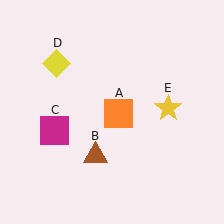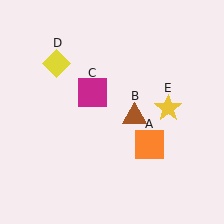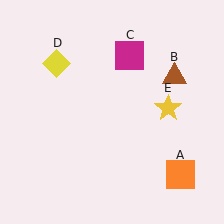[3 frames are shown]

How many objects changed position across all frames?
3 objects changed position: orange square (object A), brown triangle (object B), magenta square (object C).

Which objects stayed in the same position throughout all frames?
Yellow diamond (object D) and yellow star (object E) remained stationary.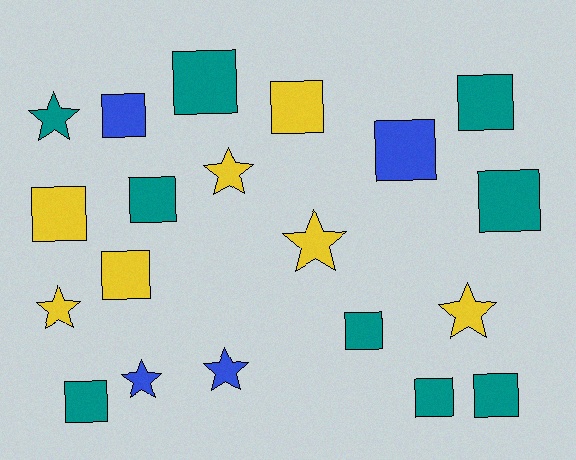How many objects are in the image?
There are 20 objects.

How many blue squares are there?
There are 2 blue squares.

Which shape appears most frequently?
Square, with 13 objects.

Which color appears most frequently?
Teal, with 9 objects.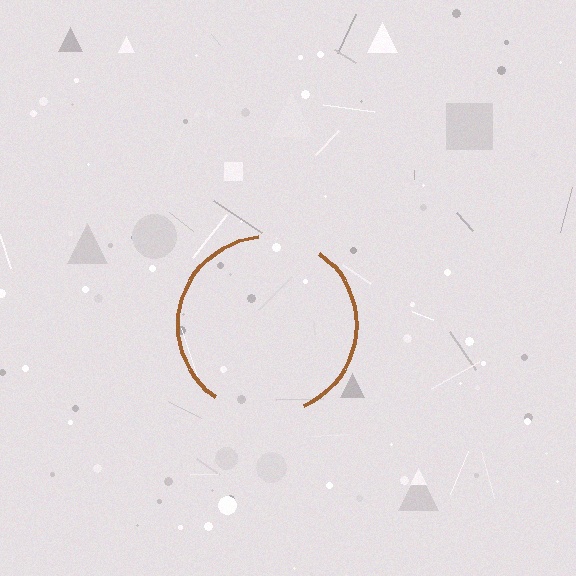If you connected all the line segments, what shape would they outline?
They would outline a circle.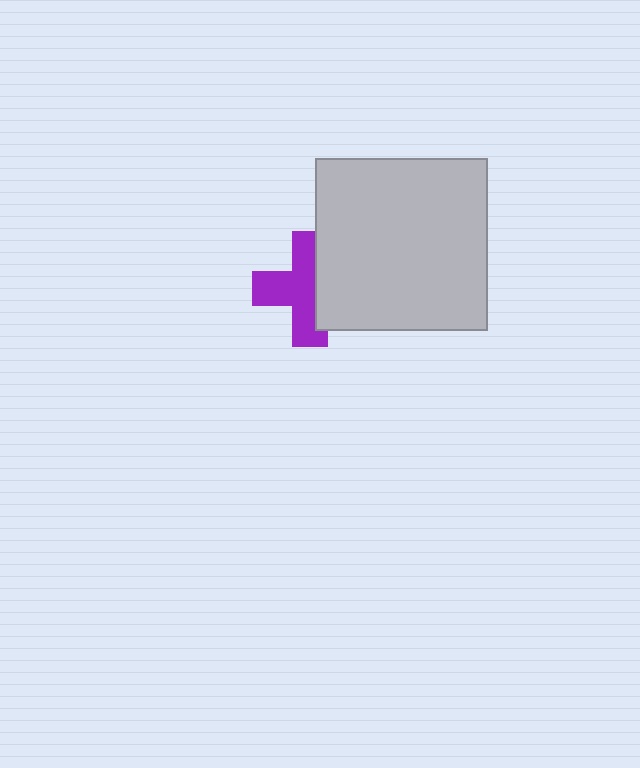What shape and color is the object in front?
The object in front is a light gray square.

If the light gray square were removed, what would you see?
You would see the complete purple cross.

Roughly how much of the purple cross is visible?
About half of it is visible (roughly 63%).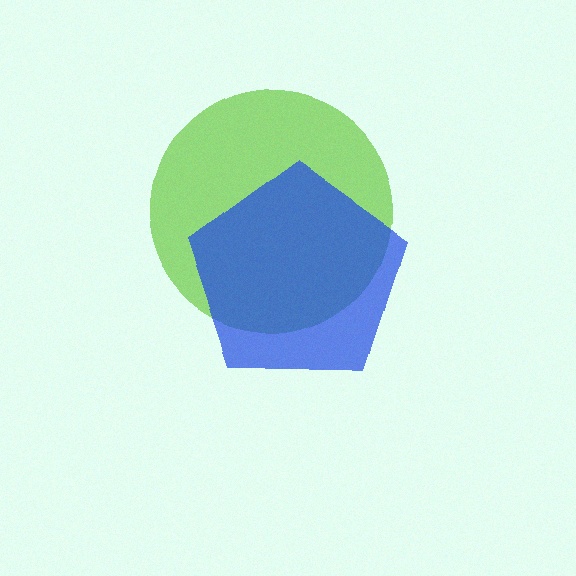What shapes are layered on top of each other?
The layered shapes are: a lime circle, a blue pentagon.